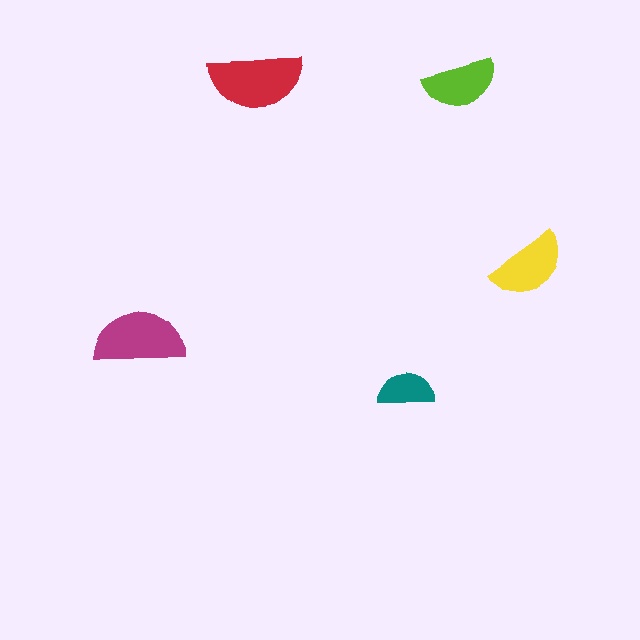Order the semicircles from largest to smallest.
the red one, the magenta one, the yellow one, the lime one, the teal one.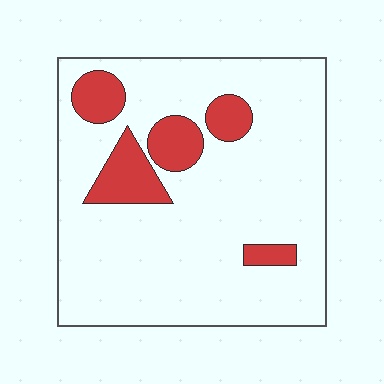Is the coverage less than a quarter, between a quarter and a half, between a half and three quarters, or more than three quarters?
Less than a quarter.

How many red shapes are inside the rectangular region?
5.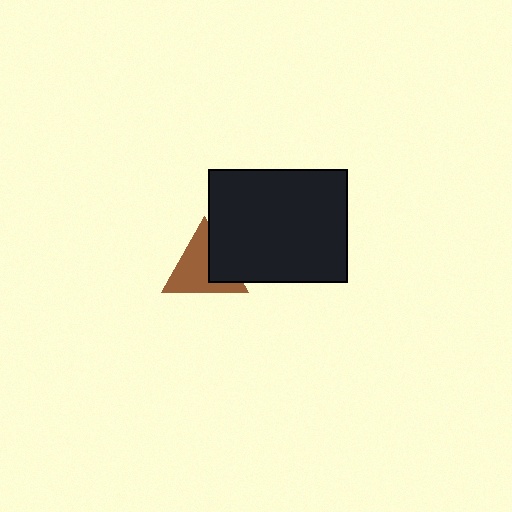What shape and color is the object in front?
The object in front is a black rectangle.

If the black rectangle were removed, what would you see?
You would see the complete brown triangle.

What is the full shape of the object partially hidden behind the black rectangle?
The partially hidden object is a brown triangle.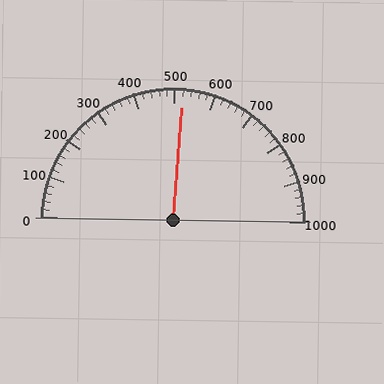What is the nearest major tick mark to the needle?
The nearest major tick mark is 500.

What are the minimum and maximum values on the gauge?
The gauge ranges from 0 to 1000.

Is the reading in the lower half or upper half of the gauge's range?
The reading is in the upper half of the range (0 to 1000).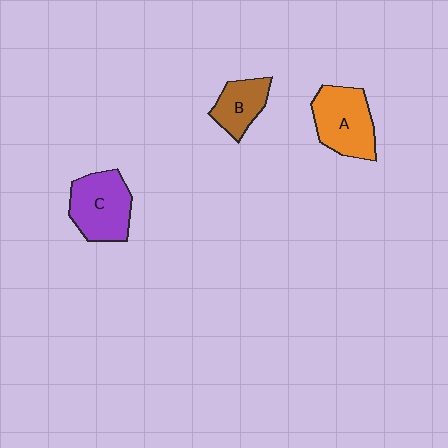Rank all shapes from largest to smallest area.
From largest to smallest: A (orange), C (purple), B (brown).